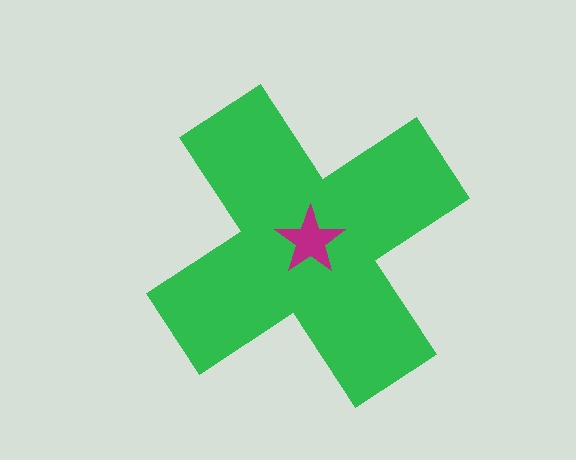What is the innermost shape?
The magenta star.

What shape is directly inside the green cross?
The magenta star.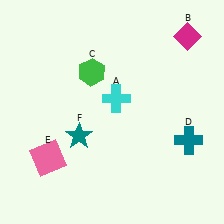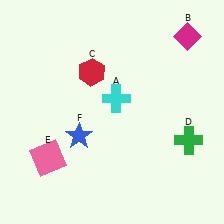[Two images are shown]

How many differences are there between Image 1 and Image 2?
There are 3 differences between the two images.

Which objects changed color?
C changed from green to red. D changed from teal to green. F changed from teal to blue.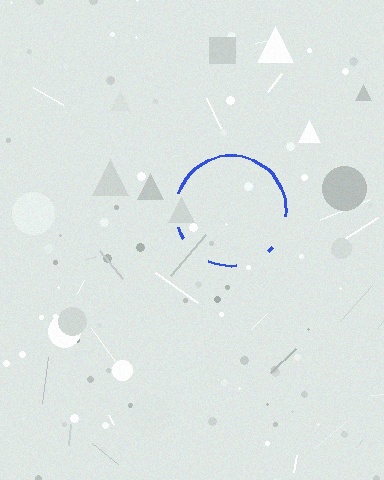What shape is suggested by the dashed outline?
The dashed outline suggests a circle.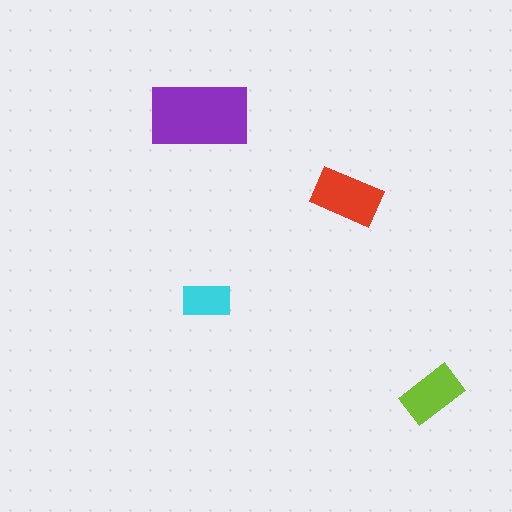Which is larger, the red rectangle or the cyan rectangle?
The red one.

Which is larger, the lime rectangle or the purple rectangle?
The purple one.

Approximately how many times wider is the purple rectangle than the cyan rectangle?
About 2 times wider.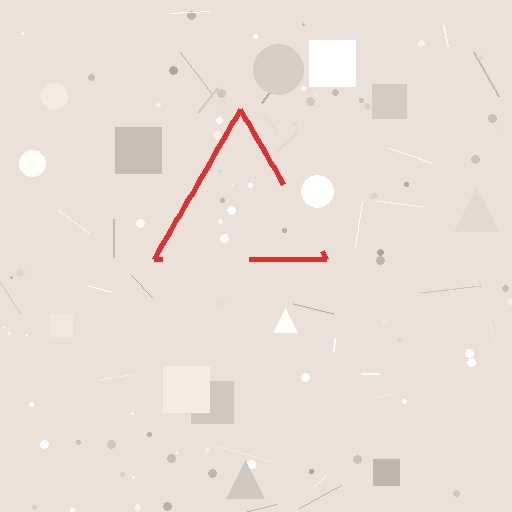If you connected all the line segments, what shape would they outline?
They would outline a triangle.